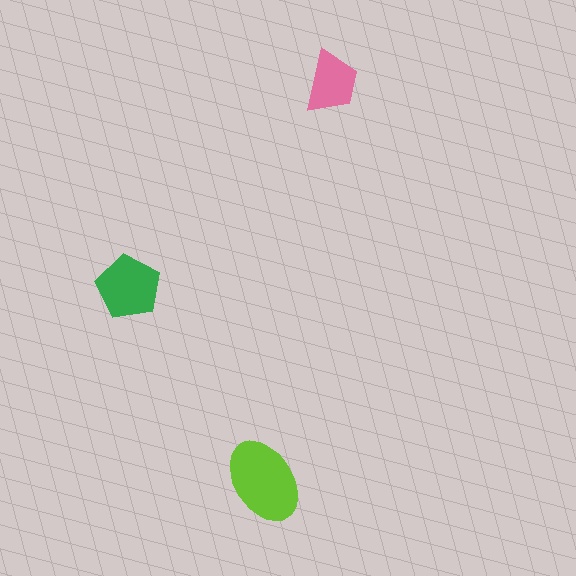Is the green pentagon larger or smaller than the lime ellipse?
Smaller.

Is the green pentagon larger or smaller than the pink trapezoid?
Larger.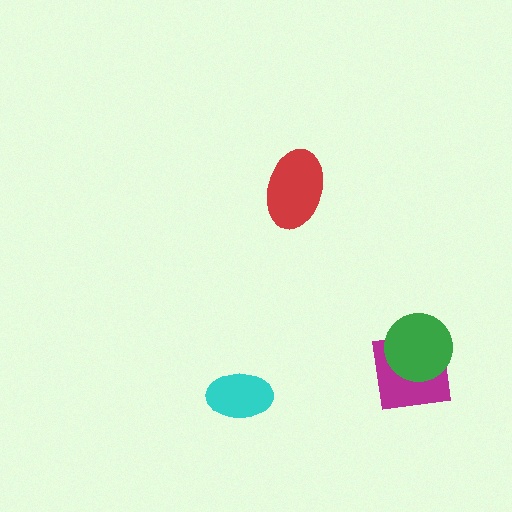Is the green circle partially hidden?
No, no other shape covers it.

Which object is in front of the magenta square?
The green circle is in front of the magenta square.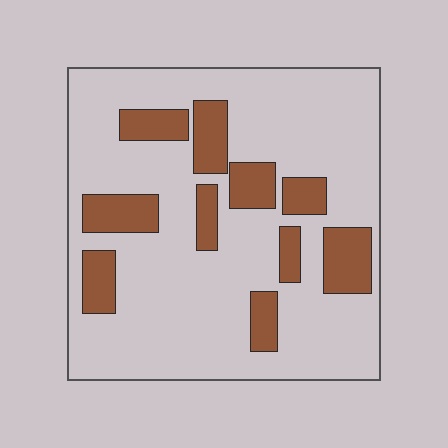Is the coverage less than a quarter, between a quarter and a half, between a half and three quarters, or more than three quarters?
Less than a quarter.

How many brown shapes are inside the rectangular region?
10.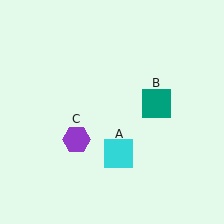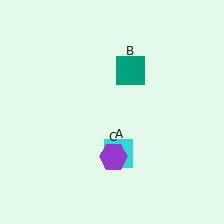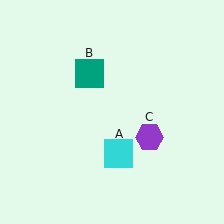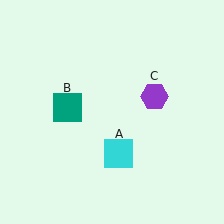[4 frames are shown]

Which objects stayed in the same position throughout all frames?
Cyan square (object A) remained stationary.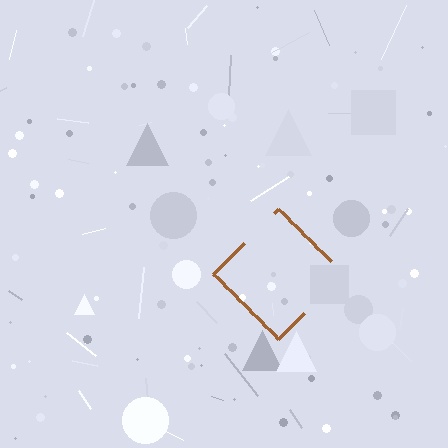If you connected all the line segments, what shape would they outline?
They would outline a diamond.